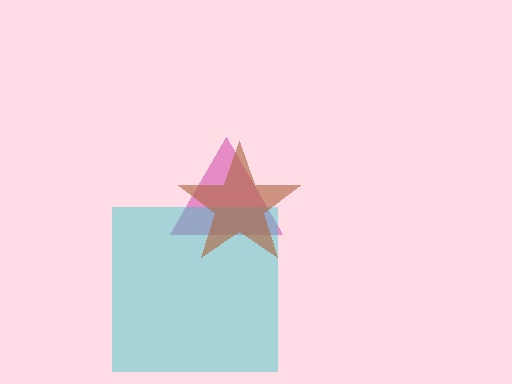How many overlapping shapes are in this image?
There are 3 overlapping shapes in the image.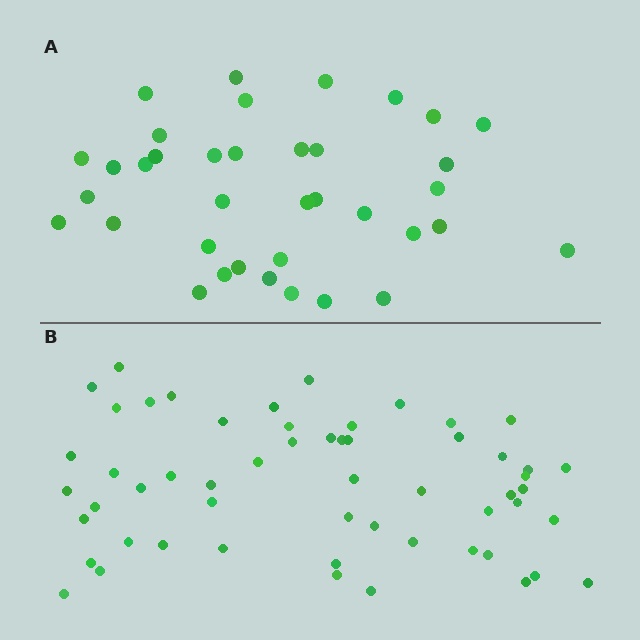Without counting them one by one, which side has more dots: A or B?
Region B (the bottom region) has more dots.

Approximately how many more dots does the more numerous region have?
Region B has approximately 20 more dots than region A.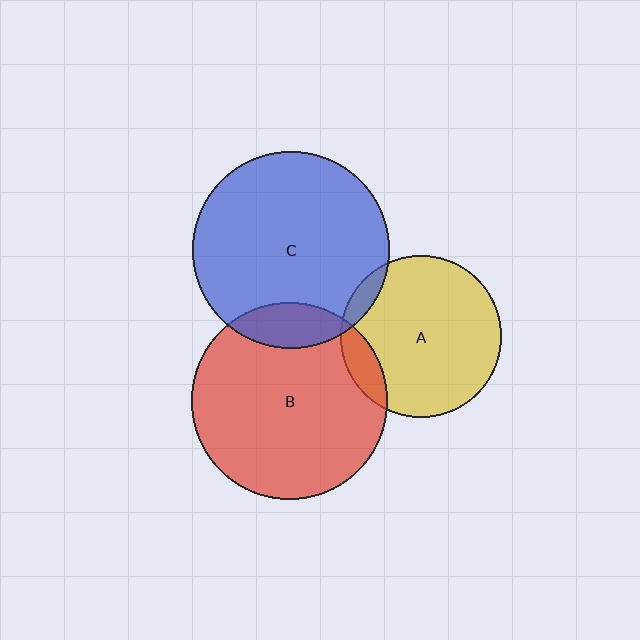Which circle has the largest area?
Circle C (blue).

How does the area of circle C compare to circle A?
Approximately 1.5 times.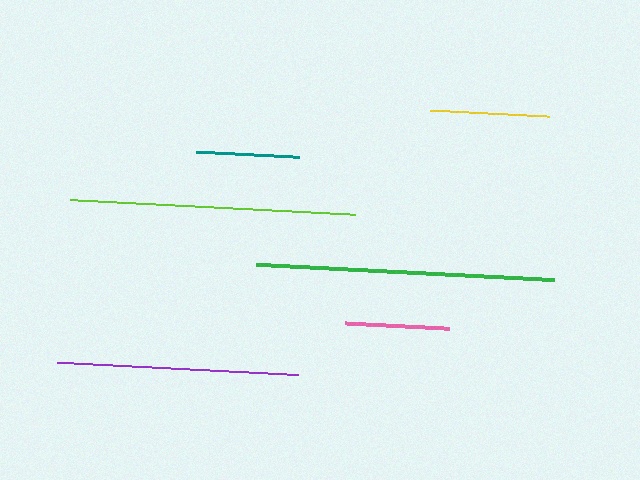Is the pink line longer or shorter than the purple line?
The purple line is longer than the pink line.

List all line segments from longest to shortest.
From longest to shortest: green, lime, purple, yellow, pink, teal.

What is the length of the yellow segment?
The yellow segment is approximately 119 pixels long.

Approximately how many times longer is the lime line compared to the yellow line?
The lime line is approximately 2.4 times the length of the yellow line.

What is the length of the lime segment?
The lime segment is approximately 286 pixels long.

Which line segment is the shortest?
The teal line is the shortest at approximately 103 pixels.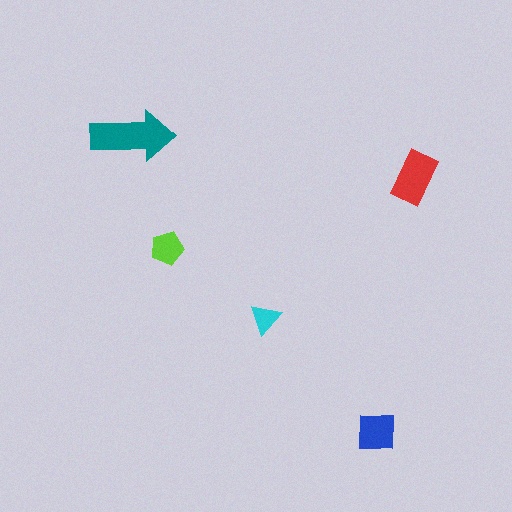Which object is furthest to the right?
The red rectangle is rightmost.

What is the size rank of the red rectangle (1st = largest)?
2nd.